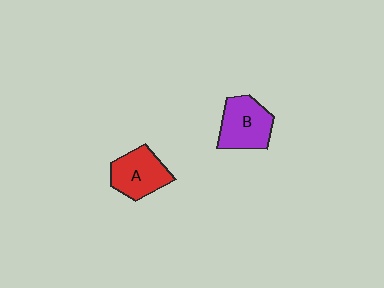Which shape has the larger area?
Shape B (purple).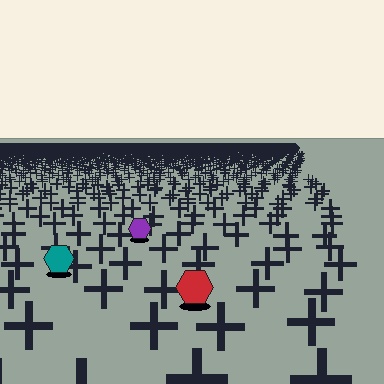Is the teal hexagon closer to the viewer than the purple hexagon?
Yes. The teal hexagon is closer — you can tell from the texture gradient: the ground texture is coarser near it.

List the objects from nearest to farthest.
From nearest to farthest: the red hexagon, the teal hexagon, the purple hexagon.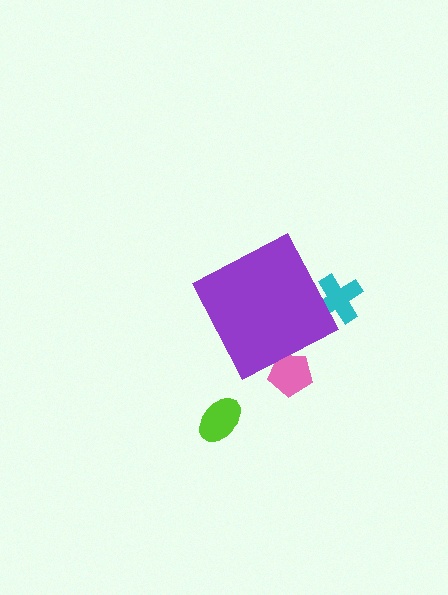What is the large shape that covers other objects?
A purple diamond.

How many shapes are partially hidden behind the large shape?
2 shapes are partially hidden.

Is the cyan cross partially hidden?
Yes, the cyan cross is partially hidden behind the purple diamond.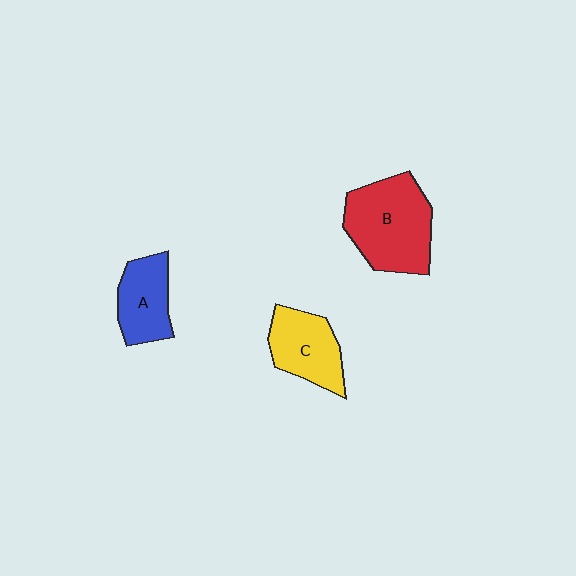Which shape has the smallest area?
Shape A (blue).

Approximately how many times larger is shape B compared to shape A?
Approximately 1.7 times.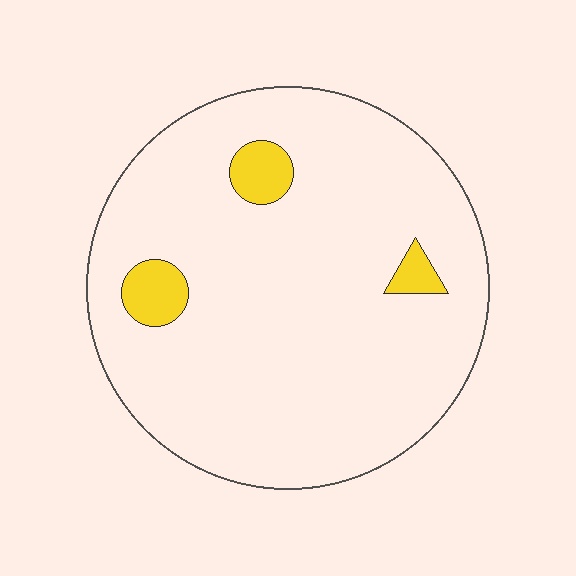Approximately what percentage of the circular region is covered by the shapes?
Approximately 5%.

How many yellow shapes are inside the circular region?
3.